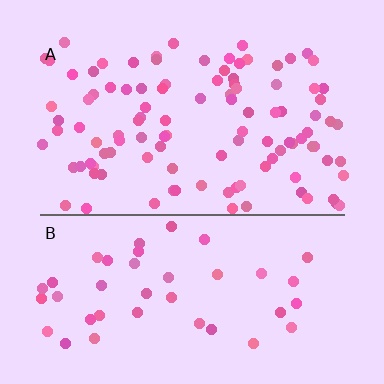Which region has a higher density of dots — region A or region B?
A (the top).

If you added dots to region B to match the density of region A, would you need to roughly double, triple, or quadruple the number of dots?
Approximately double.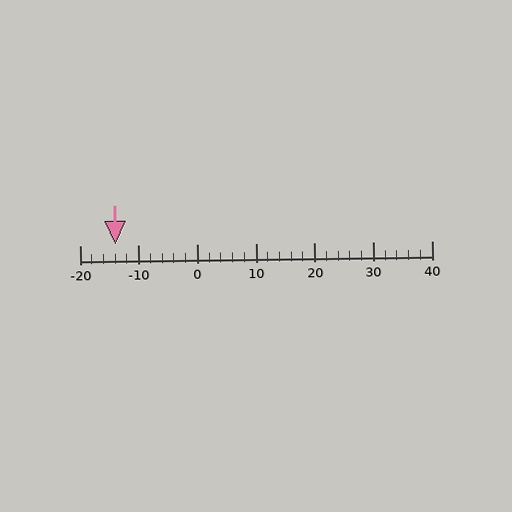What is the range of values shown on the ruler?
The ruler shows values from -20 to 40.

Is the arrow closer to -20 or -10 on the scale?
The arrow is closer to -10.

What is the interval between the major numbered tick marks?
The major tick marks are spaced 10 units apart.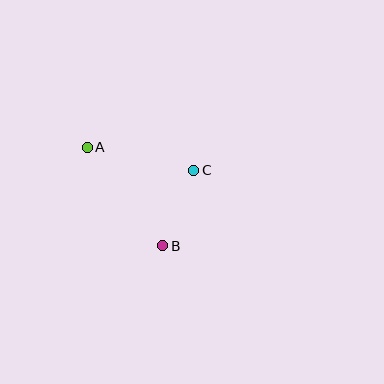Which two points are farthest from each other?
Points A and B are farthest from each other.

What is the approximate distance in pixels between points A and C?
The distance between A and C is approximately 109 pixels.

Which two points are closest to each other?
Points B and C are closest to each other.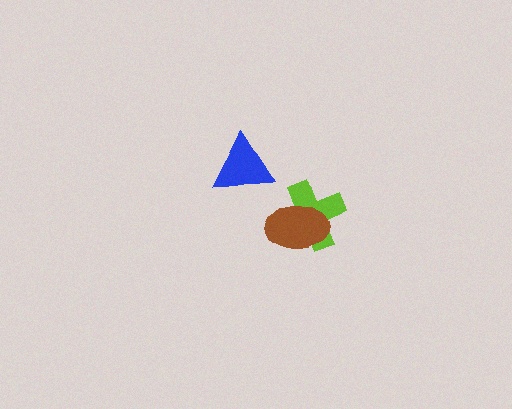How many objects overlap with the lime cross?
1 object overlaps with the lime cross.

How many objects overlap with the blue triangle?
0 objects overlap with the blue triangle.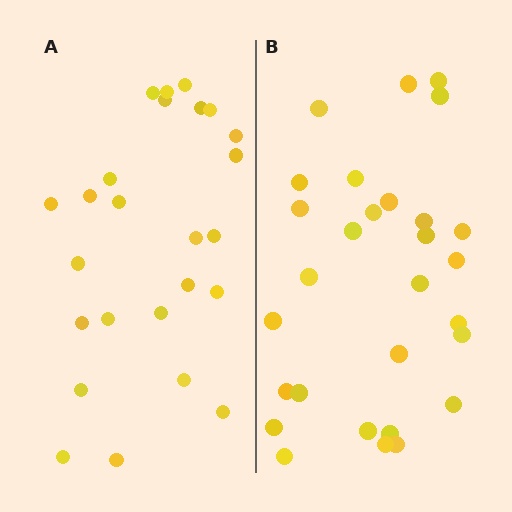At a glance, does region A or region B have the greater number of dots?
Region B (the right region) has more dots.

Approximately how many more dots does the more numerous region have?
Region B has about 4 more dots than region A.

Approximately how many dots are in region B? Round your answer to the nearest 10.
About 30 dots. (The exact count is 29, which rounds to 30.)